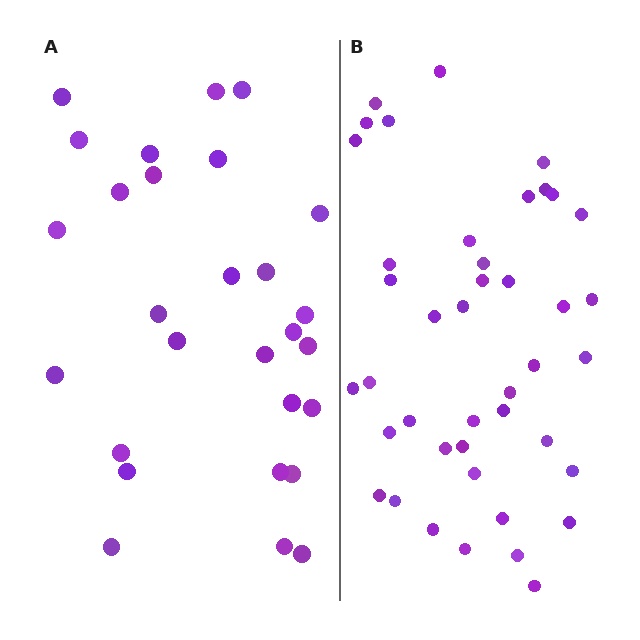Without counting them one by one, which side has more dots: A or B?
Region B (the right region) has more dots.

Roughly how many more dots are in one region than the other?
Region B has approximately 15 more dots than region A.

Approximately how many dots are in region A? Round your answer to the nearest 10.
About 30 dots. (The exact count is 28, which rounds to 30.)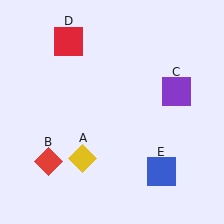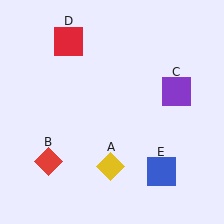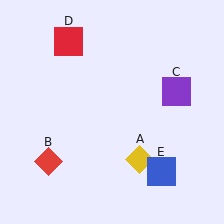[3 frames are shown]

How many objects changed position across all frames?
1 object changed position: yellow diamond (object A).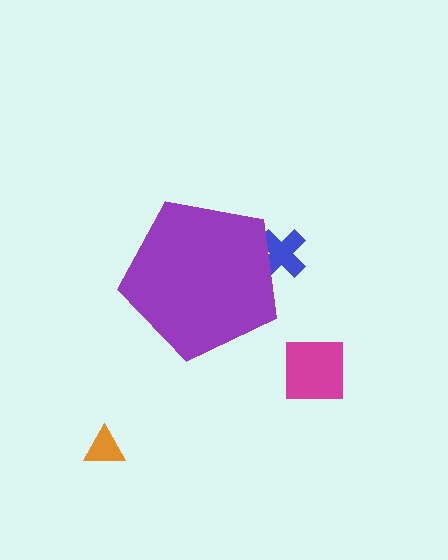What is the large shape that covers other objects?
A purple pentagon.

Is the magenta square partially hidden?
No, the magenta square is fully visible.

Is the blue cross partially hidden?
Yes, the blue cross is partially hidden behind the purple pentagon.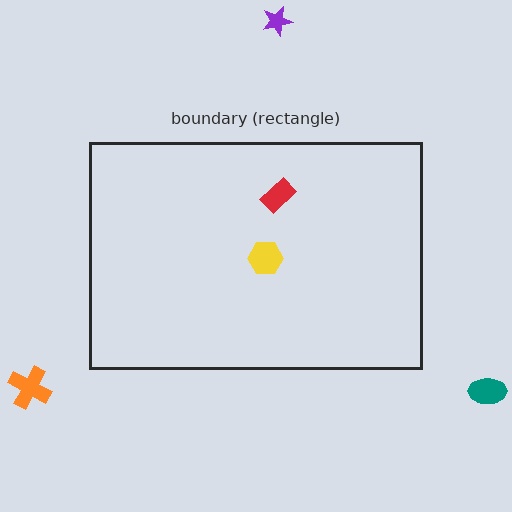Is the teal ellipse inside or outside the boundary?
Outside.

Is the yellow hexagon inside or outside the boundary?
Inside.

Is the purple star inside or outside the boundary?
Outside.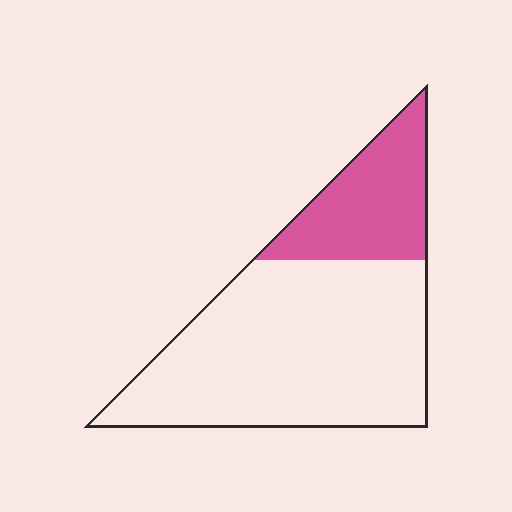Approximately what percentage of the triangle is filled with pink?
Approximately 25%.